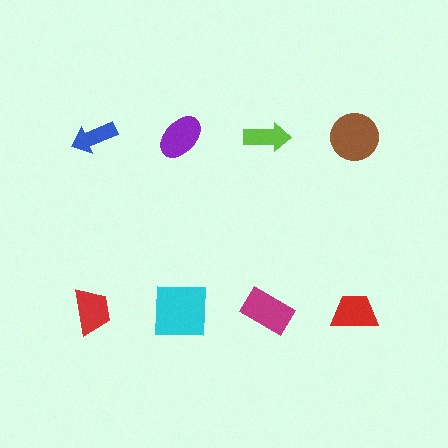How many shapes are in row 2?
4 shapes.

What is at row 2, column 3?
A magenta rectangle.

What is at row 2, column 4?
A red trapezoid.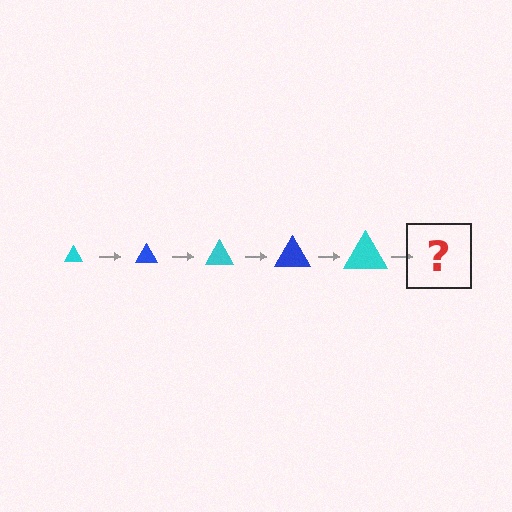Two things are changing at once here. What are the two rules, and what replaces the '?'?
The two rules are that the triangle grows larger each step and the color cycles through cyan and blue. The '?' should be a blue triangle, larger than the previous one.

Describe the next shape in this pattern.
It should be a blue triangle, larger than the previous one.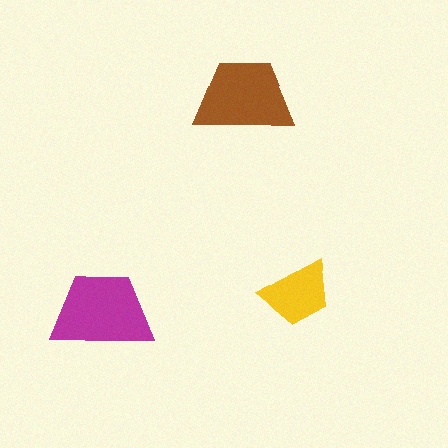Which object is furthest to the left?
The magenta trapezoid is leftmost.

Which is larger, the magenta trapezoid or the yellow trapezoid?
The magenta one.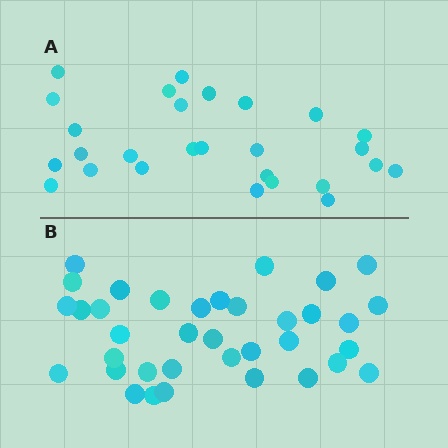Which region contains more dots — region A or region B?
Region B (the bottom region) has more dots.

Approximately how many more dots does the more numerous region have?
Region B has roughly 8 or so more dots than region A.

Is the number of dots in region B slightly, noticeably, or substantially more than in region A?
Region B has noticeably more, but not dramatically so. The ratio is roughly 1.3 to 1.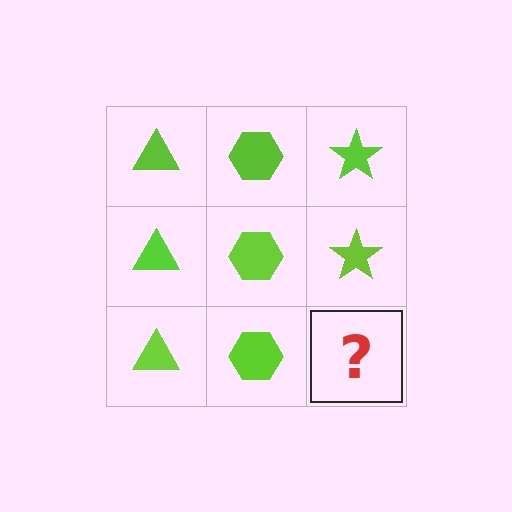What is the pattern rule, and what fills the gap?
The rule is that each column has a consistent shape. The gap should be filled with a lime star.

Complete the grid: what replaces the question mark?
The question mark should be replaced with a lime star.